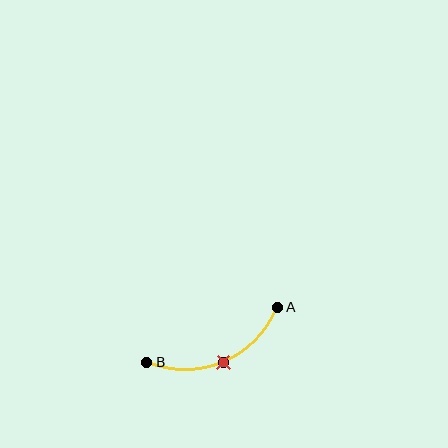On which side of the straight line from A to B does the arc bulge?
The arc bulges below the straight line connecting A and B.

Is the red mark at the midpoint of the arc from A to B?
Yes. The red mark lies on the arc at equal arc-length from both A and B — it is the arc midpoint.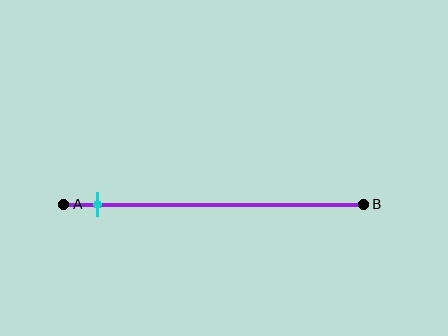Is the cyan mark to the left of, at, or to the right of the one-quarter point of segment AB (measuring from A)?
The cyan mark is to the left of the one-quarter point of segment AB.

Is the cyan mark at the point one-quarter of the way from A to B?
No, the mark is at about 10% from A, not at the 25% one-quarter point.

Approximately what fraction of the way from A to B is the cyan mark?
The cyan mark is approximately 10% of the way from A to B.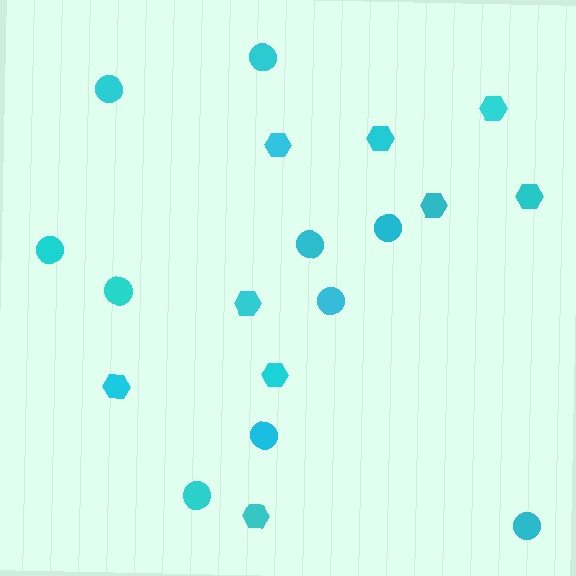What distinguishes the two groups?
There are 2 groups: one group of hexagons (9) and one group of circles (10).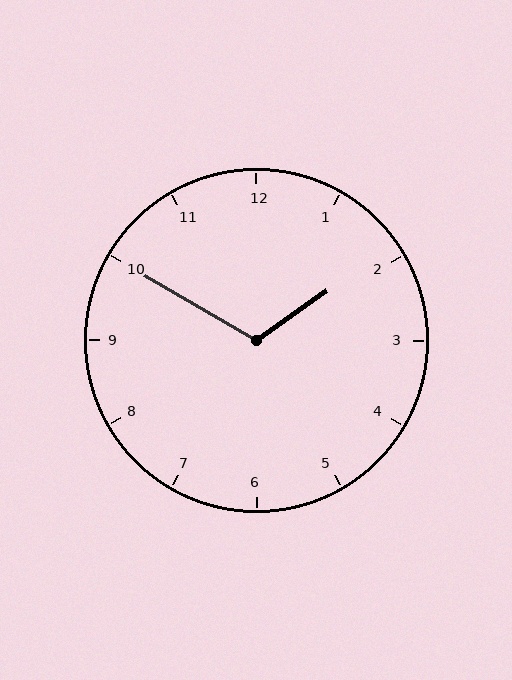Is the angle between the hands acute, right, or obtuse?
It is obtuse.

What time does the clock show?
1:50.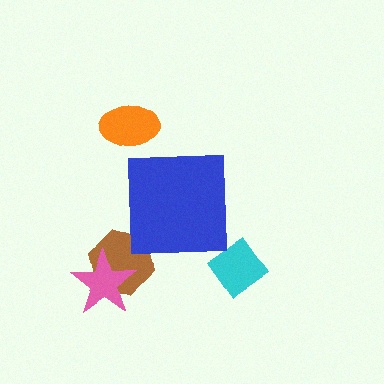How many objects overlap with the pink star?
1 object overlaps with the pink star.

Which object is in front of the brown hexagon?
The pink star is in front of the brown hexagon.